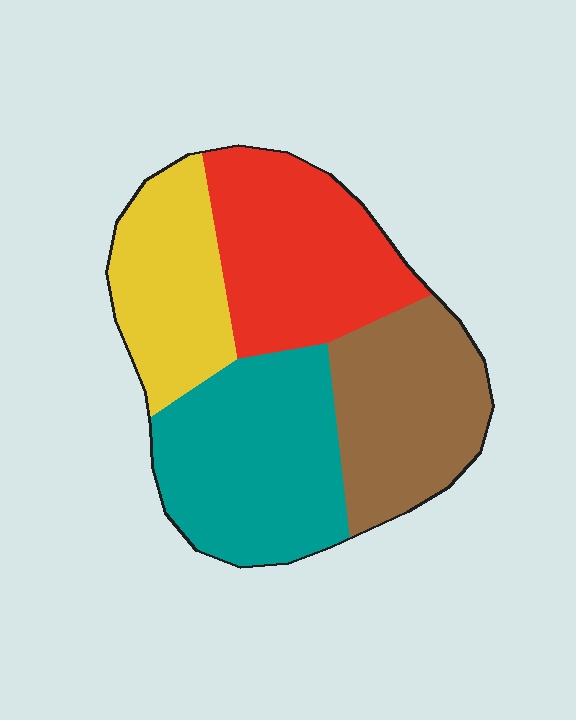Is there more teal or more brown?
Teal.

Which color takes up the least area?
Yellow, at roughly 20%.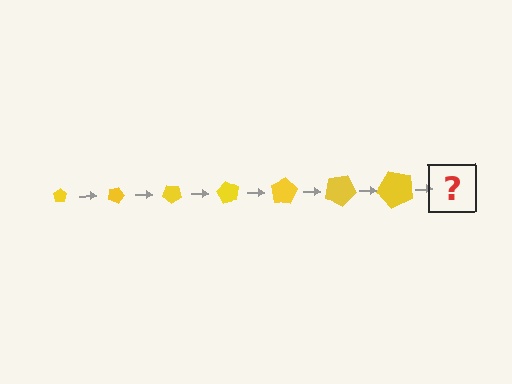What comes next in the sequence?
The next element should be a pentagon, larger than the previous one and rotated 140 degrees from the start.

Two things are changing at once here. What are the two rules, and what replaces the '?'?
The two rules are that the pentagon grows larger each step and it rotates 20 degrees each step. The '?' should be a pentagon, larger than the previous one and rotated 140 degrees from the start.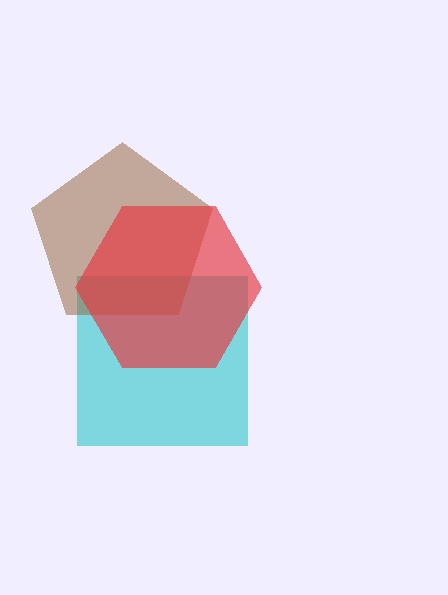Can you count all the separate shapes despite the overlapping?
Yes, there are 3 separate shapes.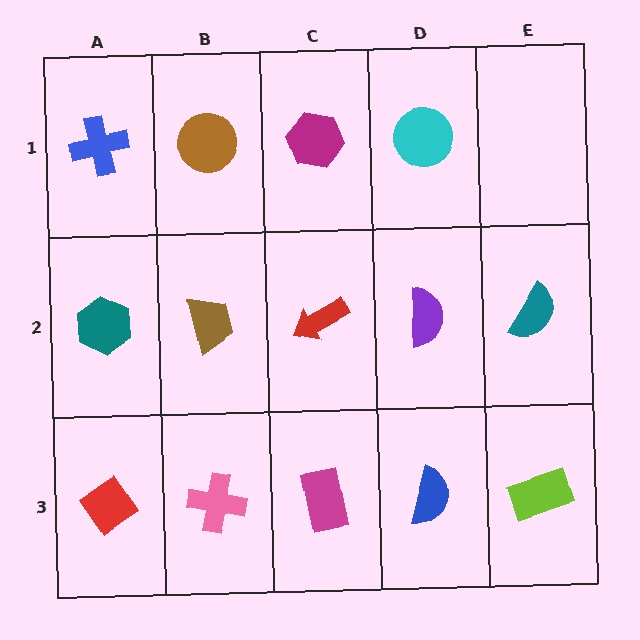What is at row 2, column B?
A brown trapezoid.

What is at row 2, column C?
A red arrow.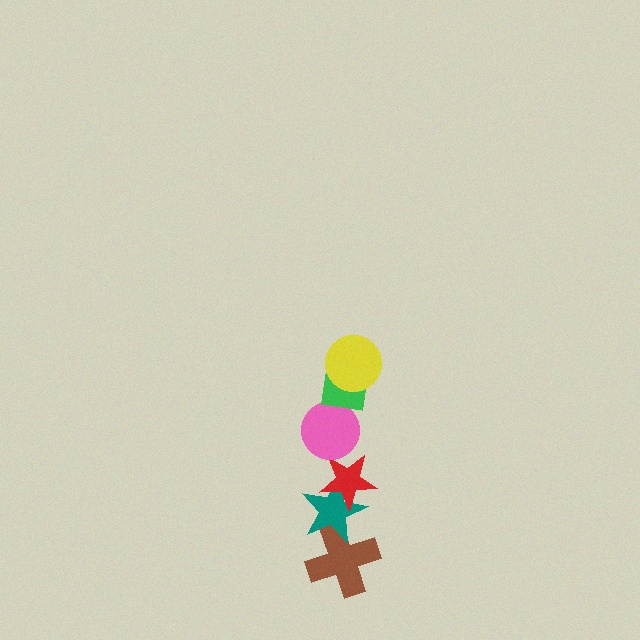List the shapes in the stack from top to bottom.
From top to bottom: the yellow circle, the green square, the pink circle, the red star, the teal star, the brown cross.